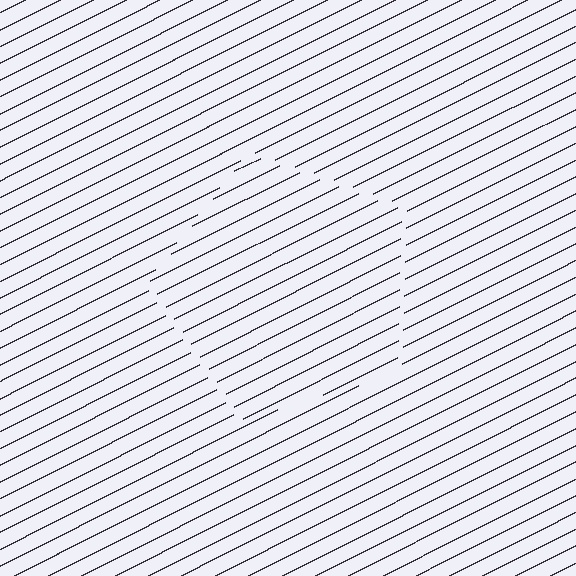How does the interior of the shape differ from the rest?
The interior of the shape contains the same grating, shifted by half a period — the contour is defined by the phase discontinuity where line-ends from the inner and outer gratings abut.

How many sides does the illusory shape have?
5 sides — the line-ends trace a pentagon.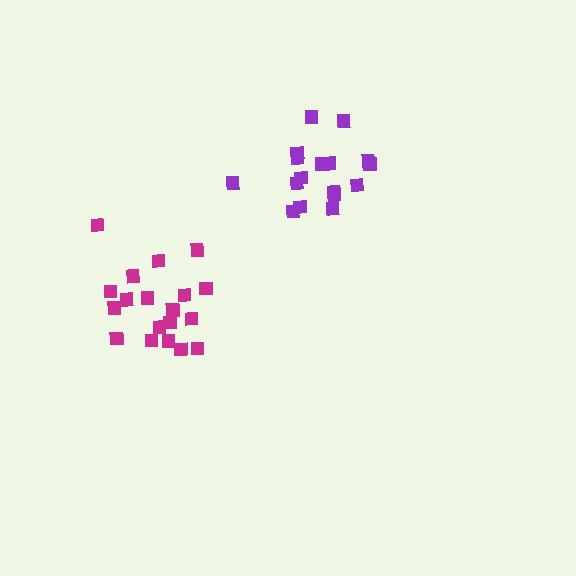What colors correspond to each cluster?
The clusters are colored: magenta, purple.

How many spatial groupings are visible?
There are 2 spatial groupings.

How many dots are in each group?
Group 1: 19 dots, Group 2: 17 dots (36 total).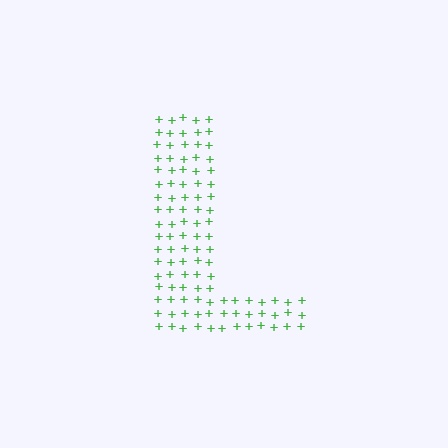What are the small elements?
The small elements are plus signs.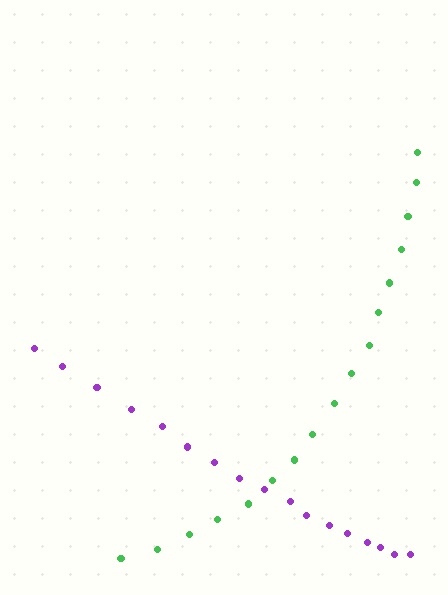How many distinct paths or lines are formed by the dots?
There are 2 distinct paths.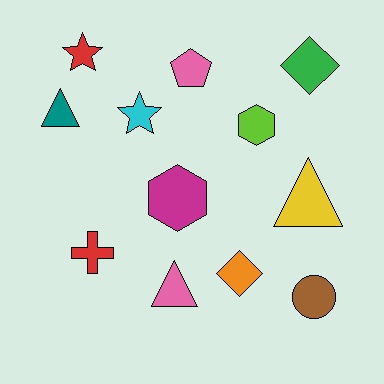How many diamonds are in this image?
There are 2 diamonds.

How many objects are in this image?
There are 12 objects.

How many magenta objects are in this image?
There is 1 magenta object.